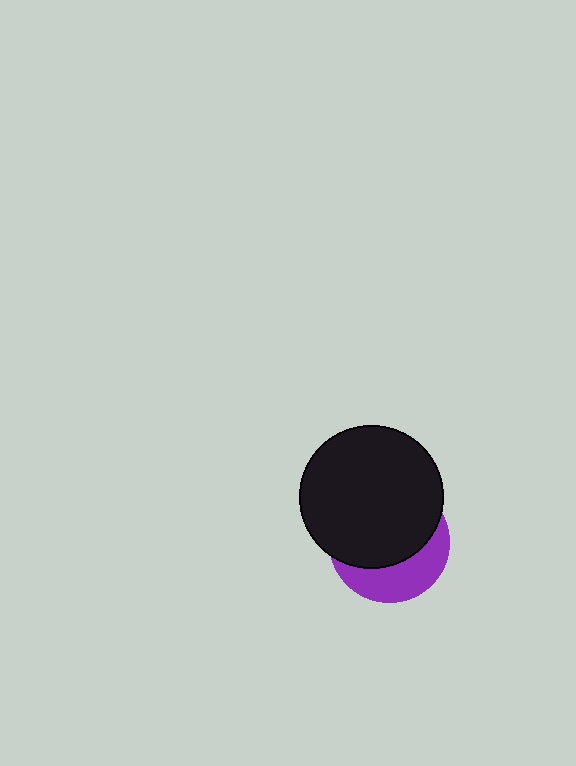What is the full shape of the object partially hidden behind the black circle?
The partially hidden object is a purple circle.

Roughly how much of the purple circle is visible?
A small part of it is visible (roughly 36%).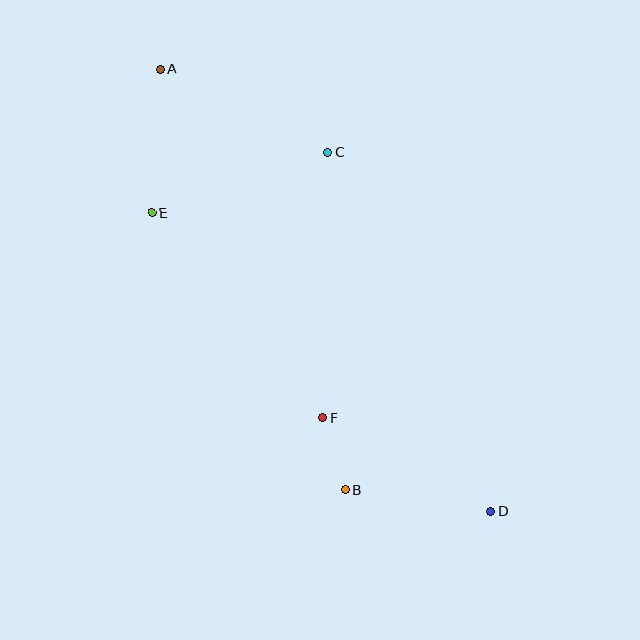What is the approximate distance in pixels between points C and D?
The distance between C and D is approximately 395 pixels.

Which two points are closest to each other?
Points B and F are closest to each other.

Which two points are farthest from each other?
Points A and D are farthest from each other.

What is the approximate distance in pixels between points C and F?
The distance between C and F is approximately 265 pixels.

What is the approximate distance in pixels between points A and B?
The distance between A and B is approximately 460 pixels.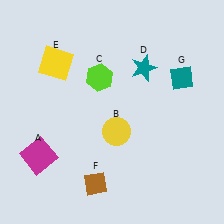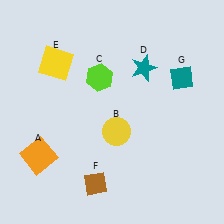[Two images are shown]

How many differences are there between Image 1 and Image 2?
There is 1 difference between the two images.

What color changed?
The square (A) changed from magenta in Image 1 to orange in Image 2.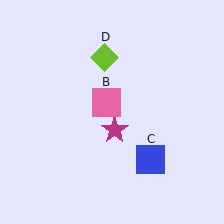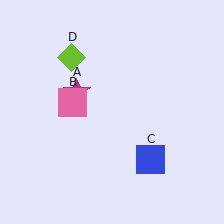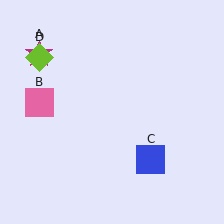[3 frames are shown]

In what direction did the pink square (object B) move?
The pink square (object B) moved left.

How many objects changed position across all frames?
3 objects changed position: magenta star (object A), pink square (object B), lime diamond (object D).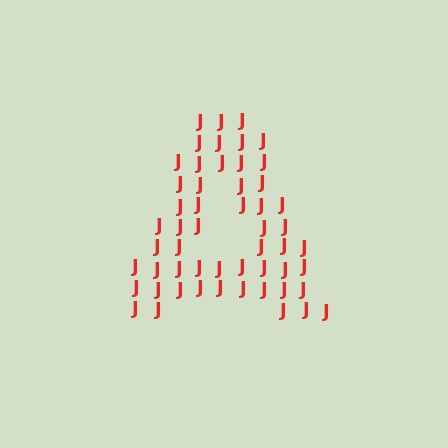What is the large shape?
The large shape is the letter A.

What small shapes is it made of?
It is made of small letter J's.